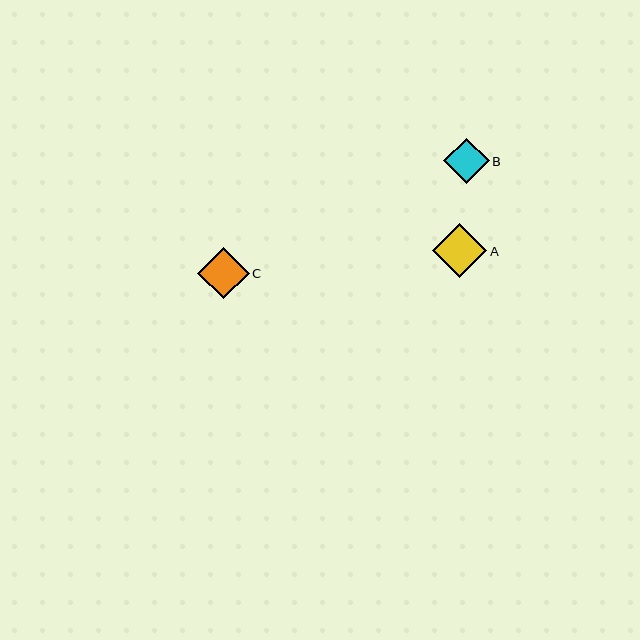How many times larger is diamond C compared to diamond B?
Diamond C is approximately 1.1 times the size of diamond B.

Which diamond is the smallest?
Diamond B is the smallest with a size of approximately 46 pixels.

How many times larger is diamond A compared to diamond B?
Diamond A is approximately 1.2 times the size of diamond B.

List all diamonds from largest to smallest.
From largest to smallest: A, C, B.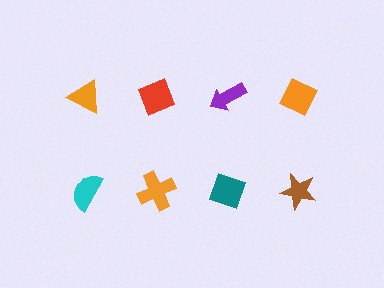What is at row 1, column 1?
An orange triangle.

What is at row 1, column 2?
A red diamond.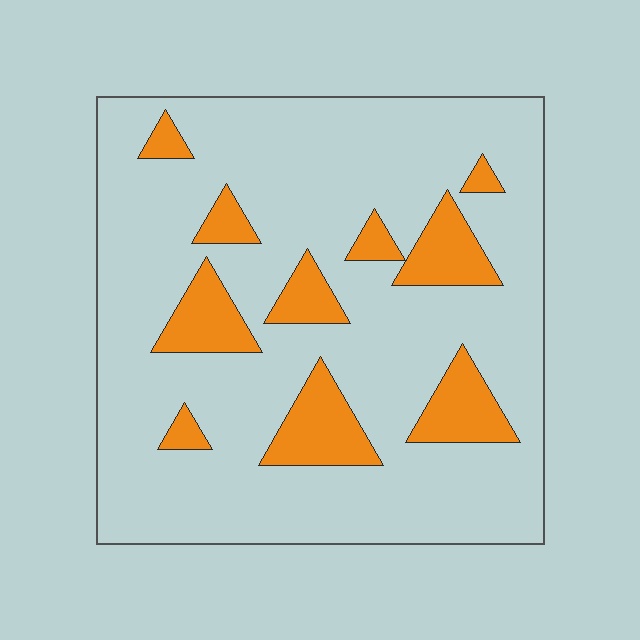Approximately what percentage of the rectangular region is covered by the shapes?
Approximately 15%.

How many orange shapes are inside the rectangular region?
10.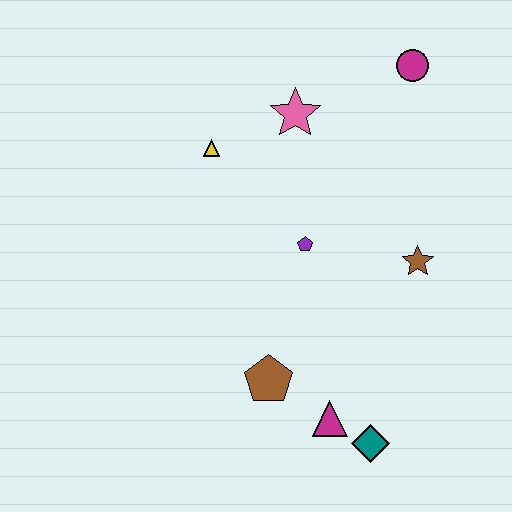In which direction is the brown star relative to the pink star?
The brown star is below the pink star.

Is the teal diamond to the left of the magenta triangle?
No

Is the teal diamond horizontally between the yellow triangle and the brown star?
Yes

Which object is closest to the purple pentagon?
The brown star is closest to the purple pentagon.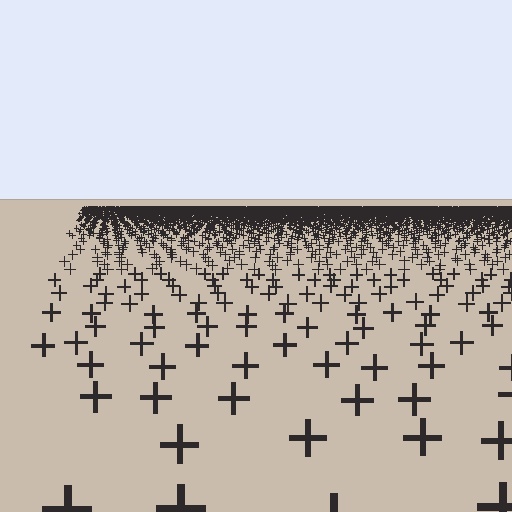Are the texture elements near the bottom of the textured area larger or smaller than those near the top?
Larger. Near the bottom, elements are closer to the viewer and appear at a bigger on-screen size.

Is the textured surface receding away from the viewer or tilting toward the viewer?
The surface is receding away from the viewer. Texture elements get smaller and denser toward the top.